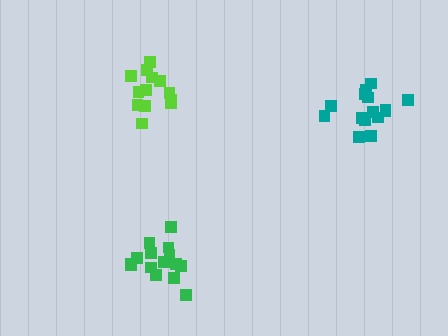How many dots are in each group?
Group 1: 15 dots, Group 2: 15 dots, Group 3: 13 dots (43 total).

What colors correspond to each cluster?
The clusters are colored: green, teal, lime.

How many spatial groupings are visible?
There are 3 spatial groupings.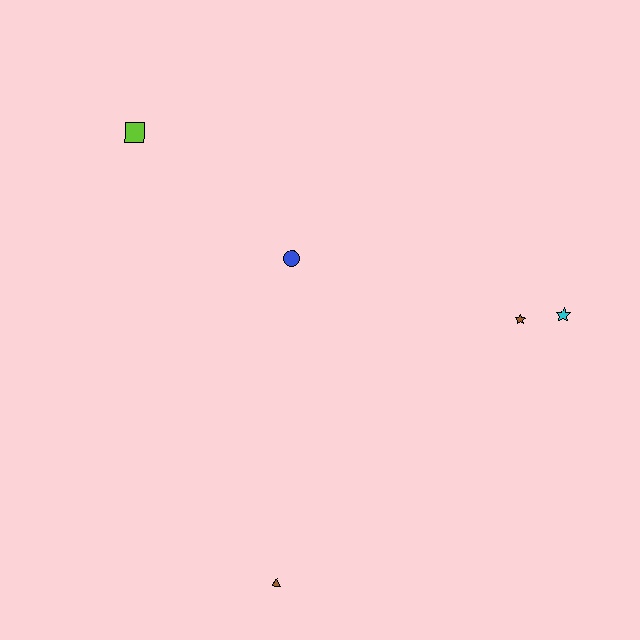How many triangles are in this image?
There is 1 triangle.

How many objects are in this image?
There are 5 objects.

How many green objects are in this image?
There are no green objects.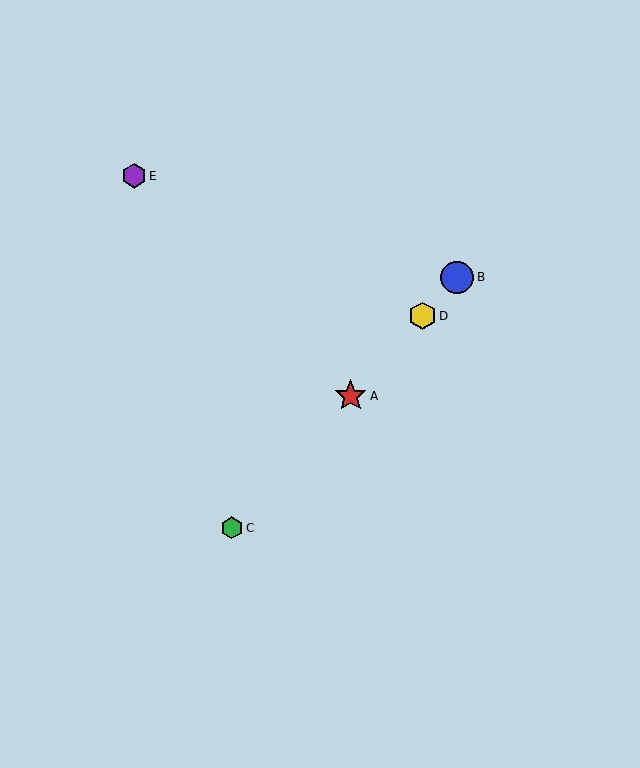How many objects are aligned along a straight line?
4 objects (A, B, C, D) are aligned along a straight line.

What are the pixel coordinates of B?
Object B is at (457, 277).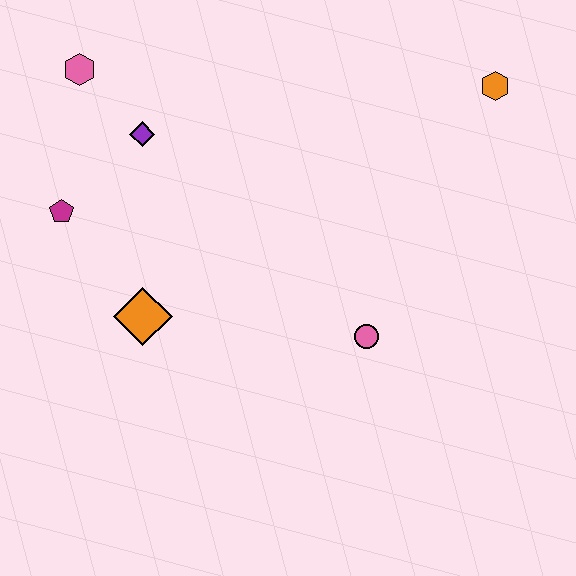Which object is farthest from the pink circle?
The pink hexagon is farthest from the pink circle.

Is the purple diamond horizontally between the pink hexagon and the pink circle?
Yes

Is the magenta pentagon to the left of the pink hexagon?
Yes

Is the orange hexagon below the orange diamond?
No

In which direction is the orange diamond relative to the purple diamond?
The orange diamond is below the purple diamond.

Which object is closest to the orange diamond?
The magenta pentagon is closest to the orange diamond.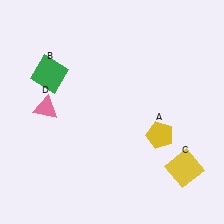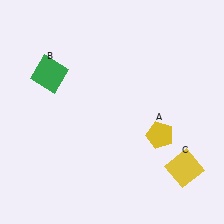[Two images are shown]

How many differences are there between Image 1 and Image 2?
There is 1 difference between the two images.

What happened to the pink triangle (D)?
The pink triangle (D) was removed in Image 2. It was in the top-left area of Image 1.